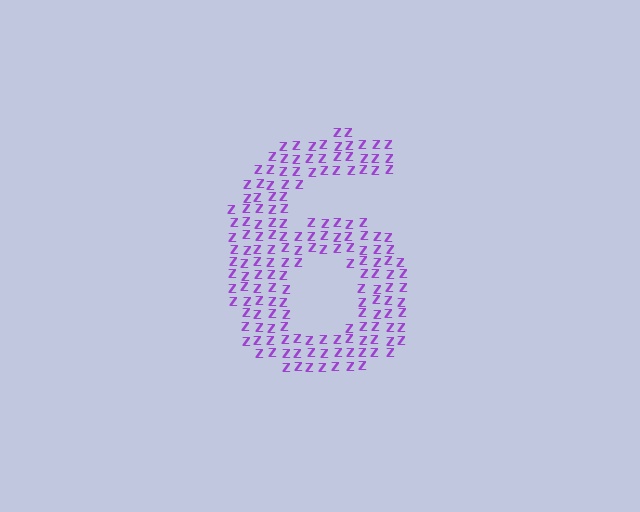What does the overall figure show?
The overall figure shows the digit 6.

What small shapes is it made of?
It is made of small letter Z's.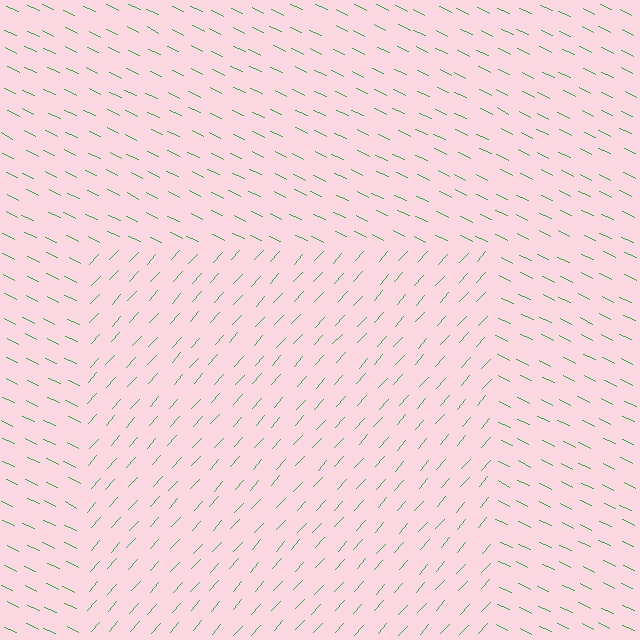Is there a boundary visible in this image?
Yes, there is a texture boundary formed by a change in line orientation.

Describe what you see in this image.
The image is filled with small green line segments. A rectangle region in the image has lines oriented differently from the surrounding lines, creating a visible texture boundary.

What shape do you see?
I see a rectangle.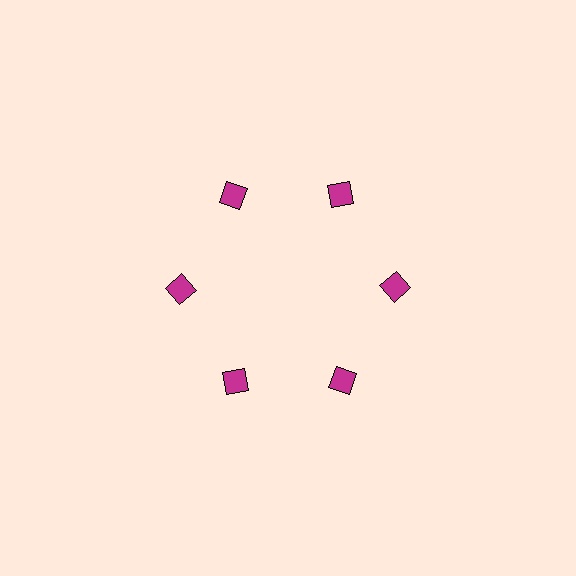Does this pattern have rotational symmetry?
Yes, this pattern has 6-fold rotational symmetry. It looks the same after rotating 60 degrees around the center.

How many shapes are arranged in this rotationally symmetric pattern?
There are 6 shapes, arranged in 6 groups of 1.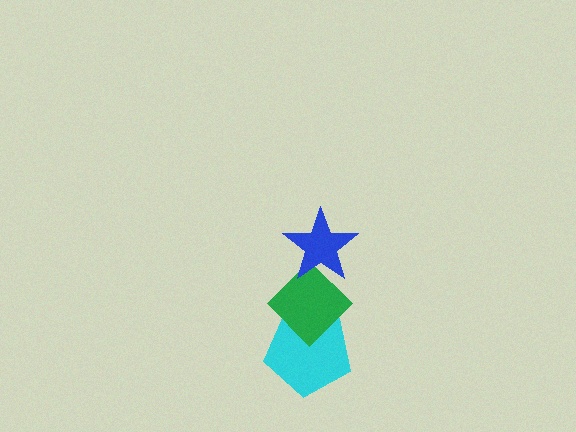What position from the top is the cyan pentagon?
The cyan pentagon is 3rd from the top.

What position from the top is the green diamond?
The green diamond is 2nd from the top.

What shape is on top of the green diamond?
The blue star is on top of the green diamond.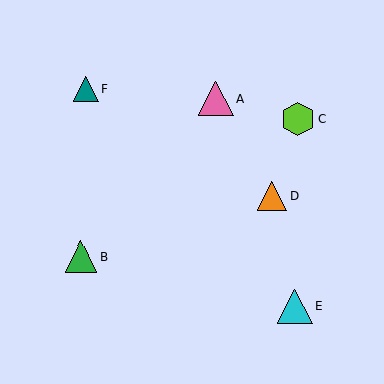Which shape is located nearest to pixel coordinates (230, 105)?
The pink triangle (labeled A) at (216, 98) is nearest to that location.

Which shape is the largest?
The pink triangle (labeled A) is the largest.